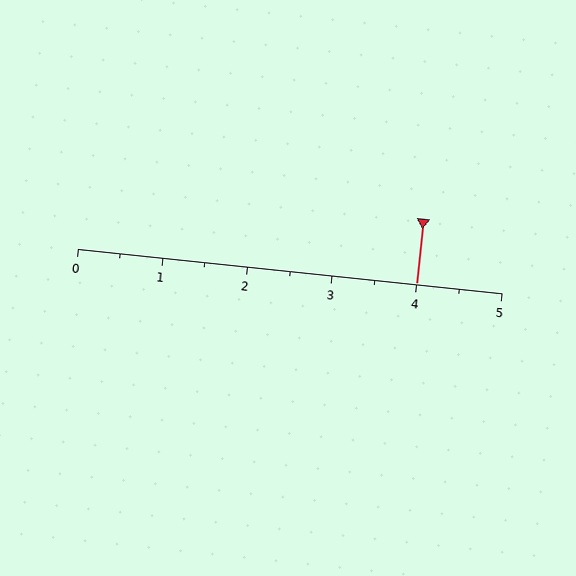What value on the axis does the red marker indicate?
The marker indicates approximately 4.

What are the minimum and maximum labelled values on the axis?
The axis runs from 0 to 5.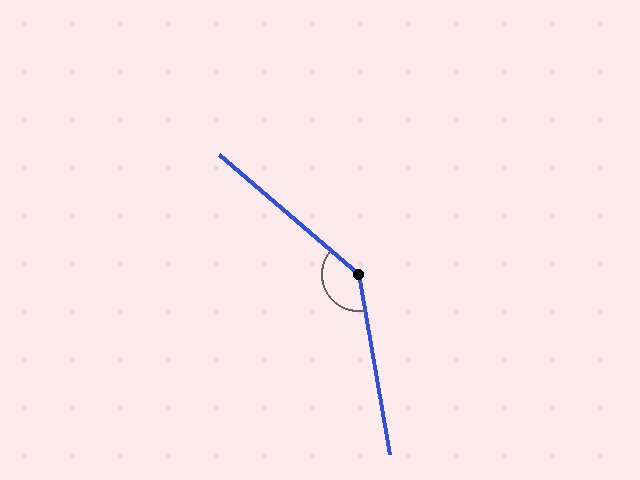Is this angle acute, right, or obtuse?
It is obtuse.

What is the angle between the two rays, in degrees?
Approximately 140 degrees.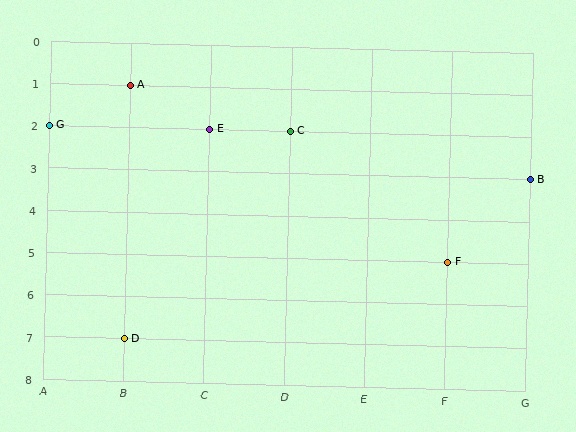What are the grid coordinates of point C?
Point C is at grid coordinates (D, 2).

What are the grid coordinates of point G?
Point G is at grid coordinates (A, 2).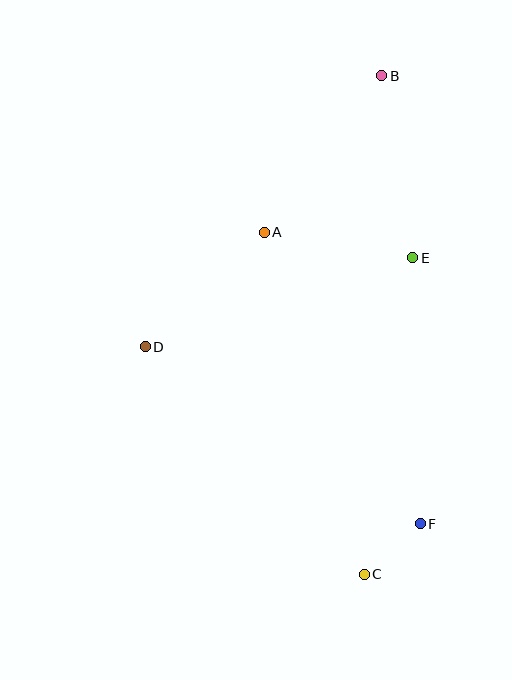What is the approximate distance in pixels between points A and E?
The distance between A and E is approximately 151 pixels.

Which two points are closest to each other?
Points C and F are closest to each other.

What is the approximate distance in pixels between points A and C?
The distance between A and C is approximately 356 pixels.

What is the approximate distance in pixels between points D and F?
The distance between D and F is approximately 327 pixels.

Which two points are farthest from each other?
Points B and C are farthest from each other.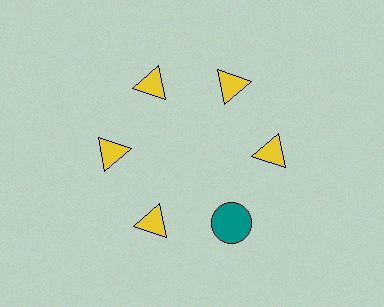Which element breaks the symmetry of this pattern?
The teal circle at roughly the 5 o'clock position breaks the symmetry. All other shapes are yellow triangles.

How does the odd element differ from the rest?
It differs in both color (teal instead of yellow) and shape (circle instead of triangle).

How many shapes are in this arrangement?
There are 6 shapes arranged in a ring pattern.